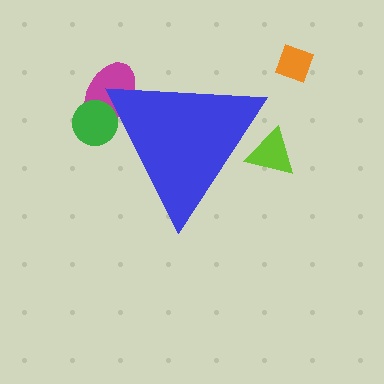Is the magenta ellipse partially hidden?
Yes, the magenta ellipse is partially hidden behind the blue triangle.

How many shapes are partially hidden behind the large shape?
3 shapes are partially hidden.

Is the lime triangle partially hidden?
Yes, the lime triangle is partially hidden behind the blue triangle.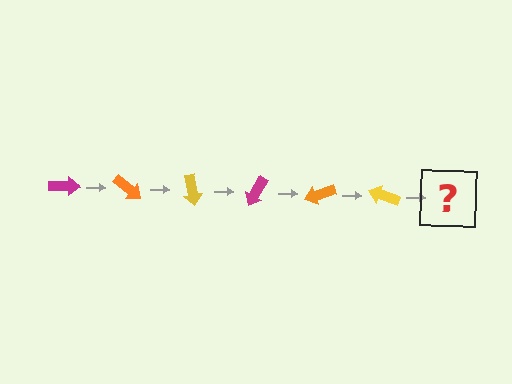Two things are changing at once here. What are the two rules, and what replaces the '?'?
The two rules are that it rotates 40 degrees each step and the color cycles through magenta, orange, and yellow. The '?' should be a magenta arrow, rotated 240 degrees from the start.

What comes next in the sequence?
The next element should be a magenta arrow, rotated 240 degrees from the start.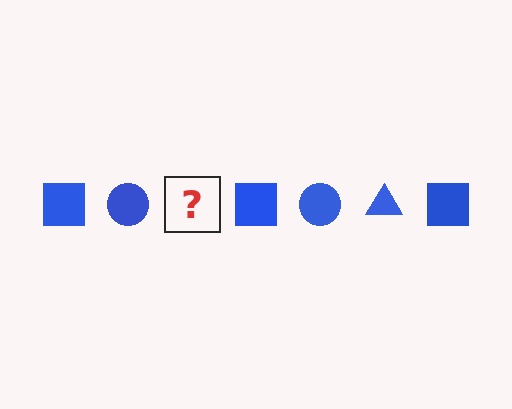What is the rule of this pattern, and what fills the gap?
The rule is that the pattern cycles through square, circle, triangle shapes in blue. The gap should be filled with a blue triangle.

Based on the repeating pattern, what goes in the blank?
The blank should be a blue triangle.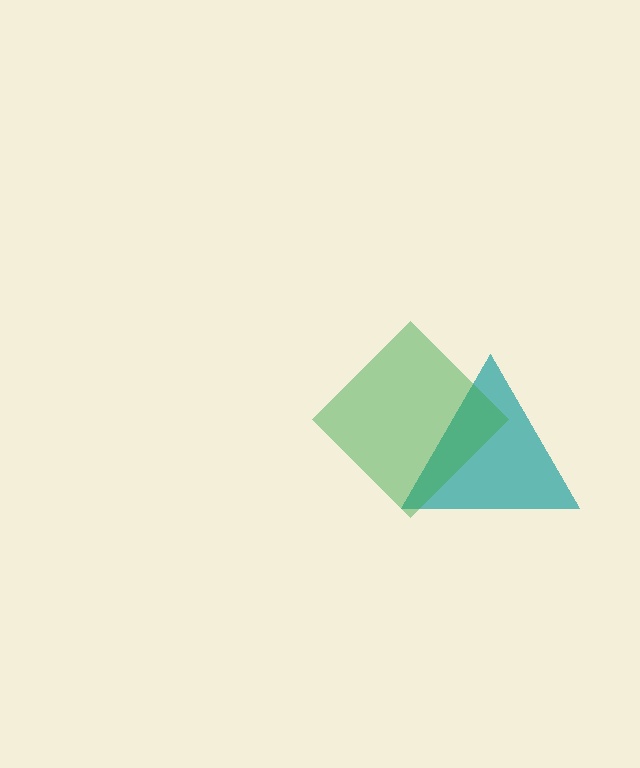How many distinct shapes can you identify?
There are 2 distinct shapes: a teal triangle, a green diamond.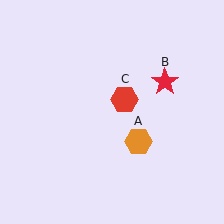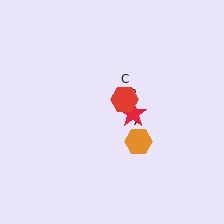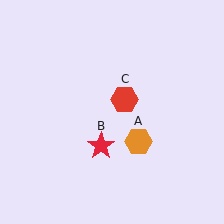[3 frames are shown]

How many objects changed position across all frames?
1 object changed position: red star (object B).